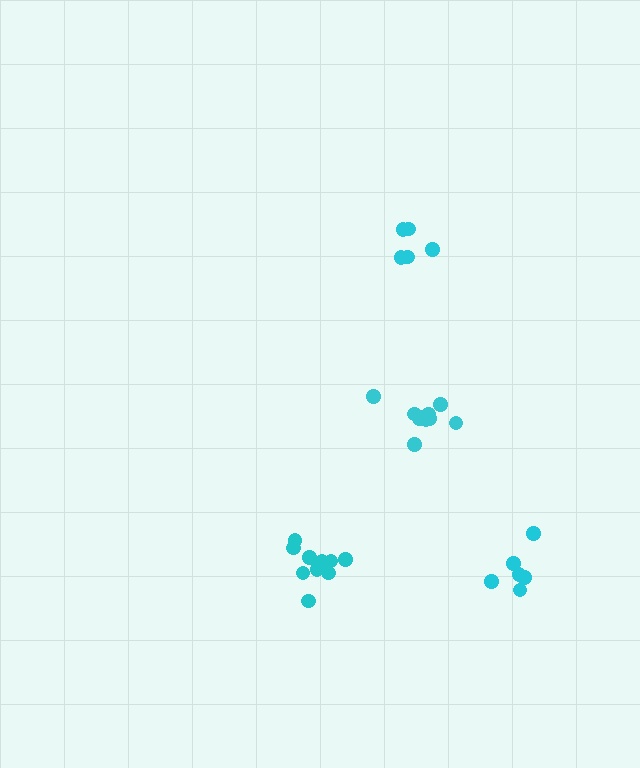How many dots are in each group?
Group 1: 10 dots, Group 2: 10 dots, Group 3: 5 dots, Group 4: 6 dots (31 total).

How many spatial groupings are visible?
There are 4 spatial groupings.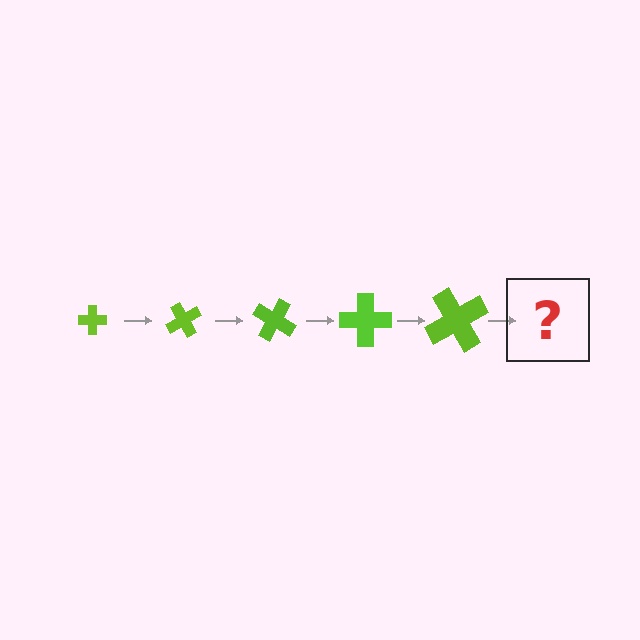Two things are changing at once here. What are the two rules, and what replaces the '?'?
The two rules are that the cross grows larger each step and it rotates 60 degrees each step. The '?' should be a cross, larger than the previous one and rotated 300 degrees from the start.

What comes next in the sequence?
The next element should be a cross, larger than the previous one and rotated 300 degrees from the start.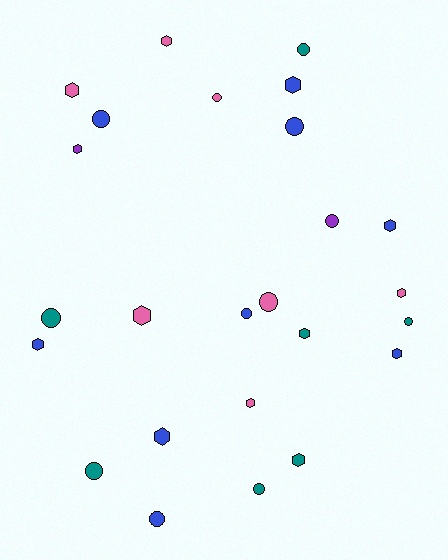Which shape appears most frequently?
Hexagon, with 13 objects.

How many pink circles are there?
There are 2 pink circles.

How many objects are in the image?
There are 25 objects.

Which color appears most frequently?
Blue, with 9 objects.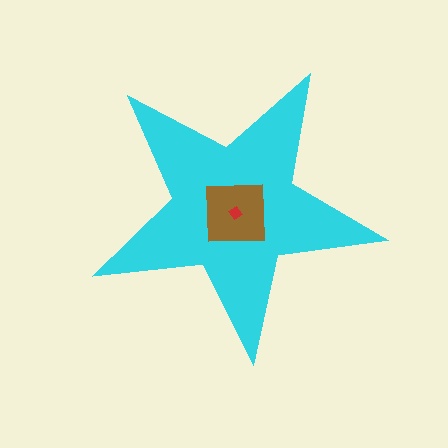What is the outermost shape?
The cyan star.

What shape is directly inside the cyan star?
The brown square.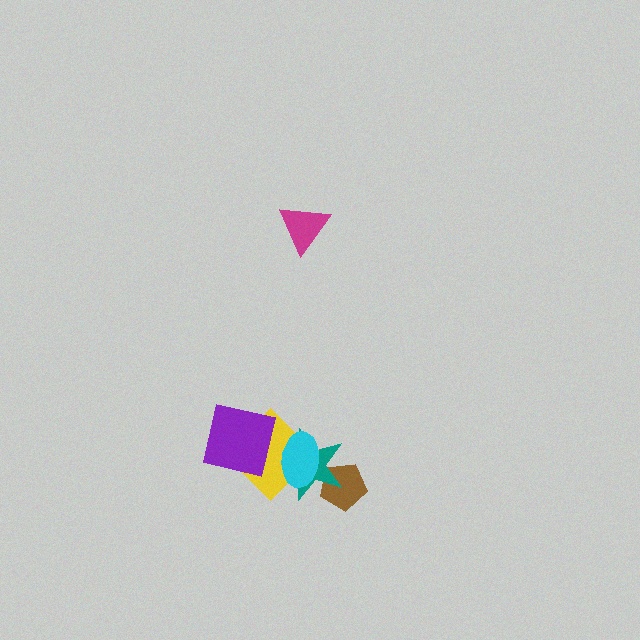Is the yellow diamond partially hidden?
Yes, it is partially covered by another shape.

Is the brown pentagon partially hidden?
Yes, it is partially covered by another shape.